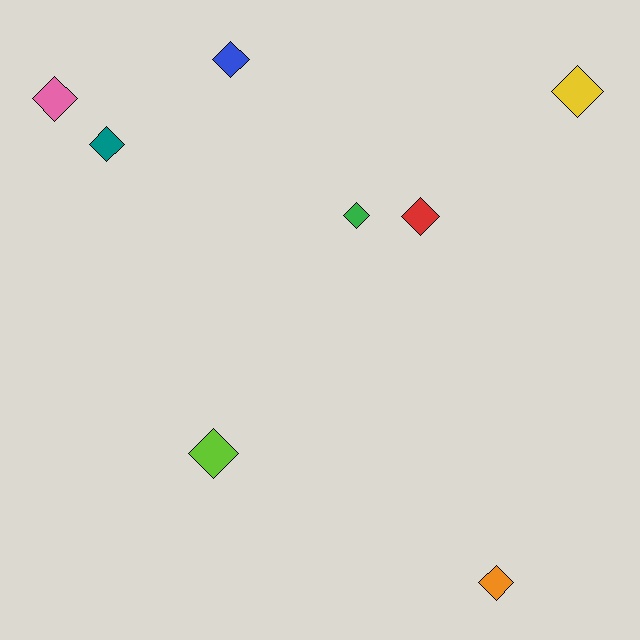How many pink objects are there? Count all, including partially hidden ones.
There is 1 pink object.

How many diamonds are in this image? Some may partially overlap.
There are 8 diamonds.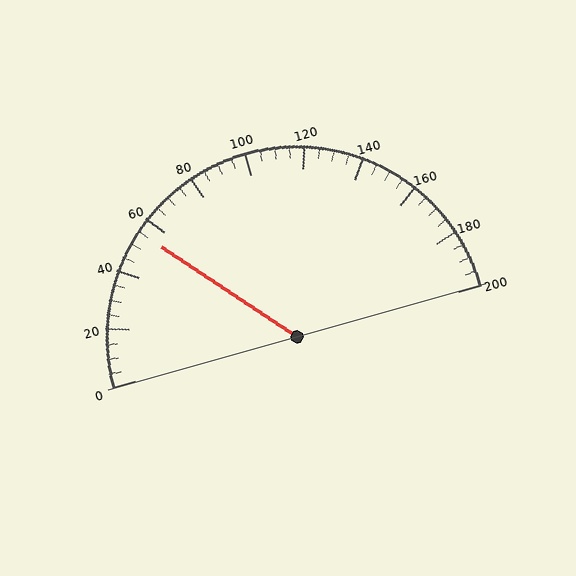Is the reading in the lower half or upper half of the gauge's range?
The reading is in the lower half of the range (0 to 200).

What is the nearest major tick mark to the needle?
The nearest major tick mark is 60.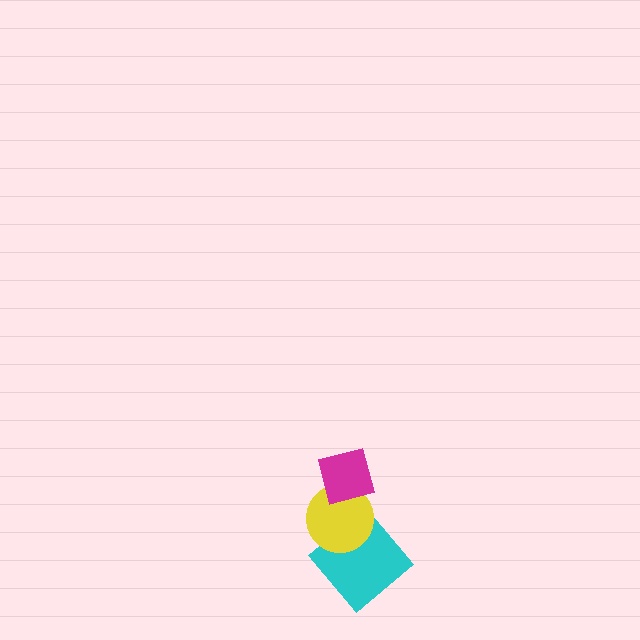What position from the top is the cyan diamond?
The cyan diamond is 3rd from the top.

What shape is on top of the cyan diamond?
The yellow circle is on top of the cyan diamond.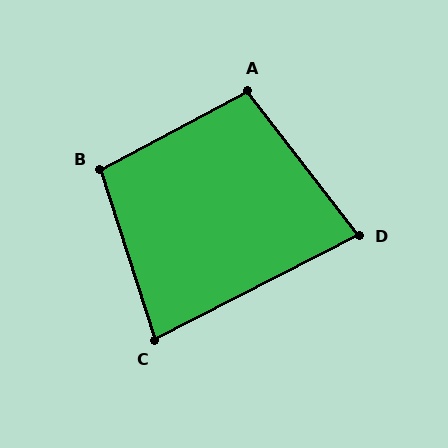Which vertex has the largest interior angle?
B, at approximately 100 degrees.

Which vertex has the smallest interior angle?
D, at approximately 80 degrees.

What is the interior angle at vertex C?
Approximately 81 degrees (acute).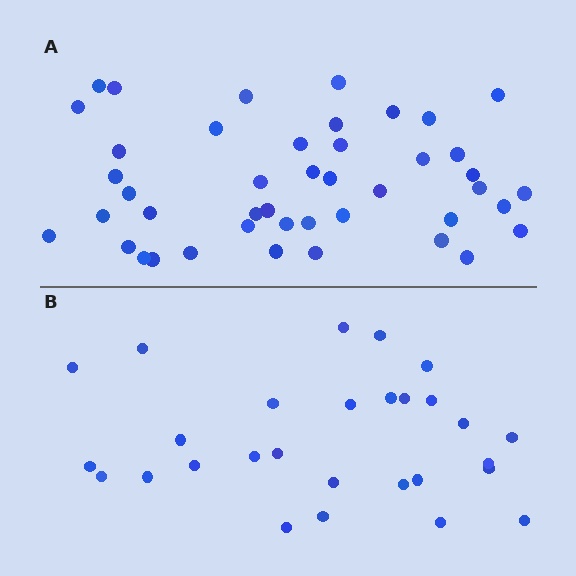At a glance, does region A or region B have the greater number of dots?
Region A (the top region) has more dots.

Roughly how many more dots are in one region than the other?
Region A has approximately 15 more dots than region B.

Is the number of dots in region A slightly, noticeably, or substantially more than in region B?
Region A has substantially more. The ratio is roughly 1.6 to 1.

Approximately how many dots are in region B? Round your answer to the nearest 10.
About 30 dots. (The exact count is 28, which rounds to 30.)